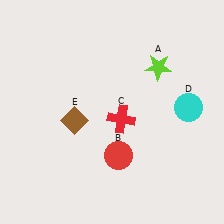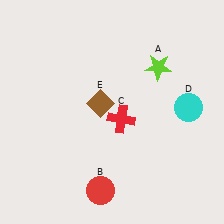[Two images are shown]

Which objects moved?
The objects that moved are: the red circle (B), the brown diamond (E).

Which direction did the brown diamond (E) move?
The brown diamond (E) moved right.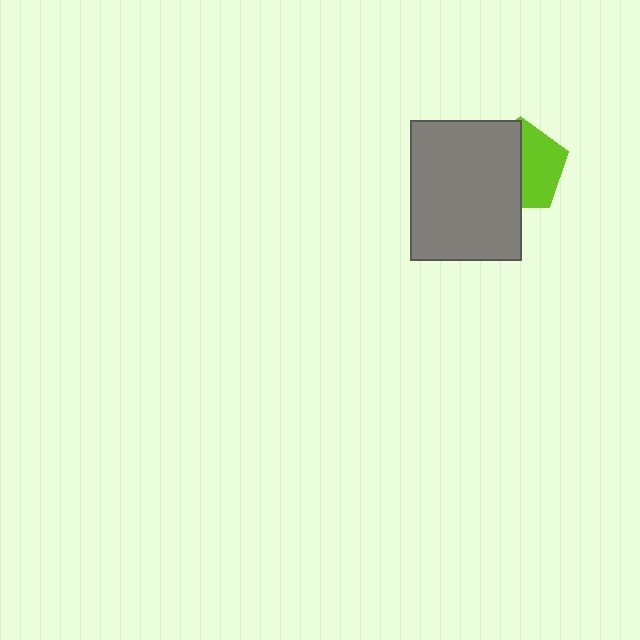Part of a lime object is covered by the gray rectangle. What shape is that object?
It is a pentagon.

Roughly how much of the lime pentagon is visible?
About half of it is visible (roughly 48%).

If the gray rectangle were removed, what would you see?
You would see the complete lime pentagon.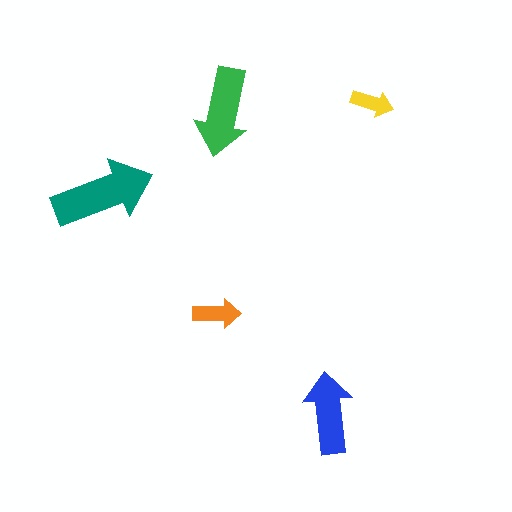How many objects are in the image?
There are 5 objects in the image.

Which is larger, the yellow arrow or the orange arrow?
The orange one.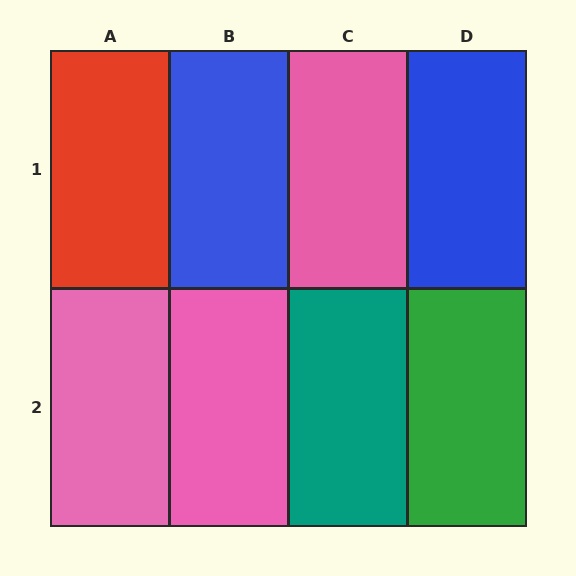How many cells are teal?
1 cell is teal.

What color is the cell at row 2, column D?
Green.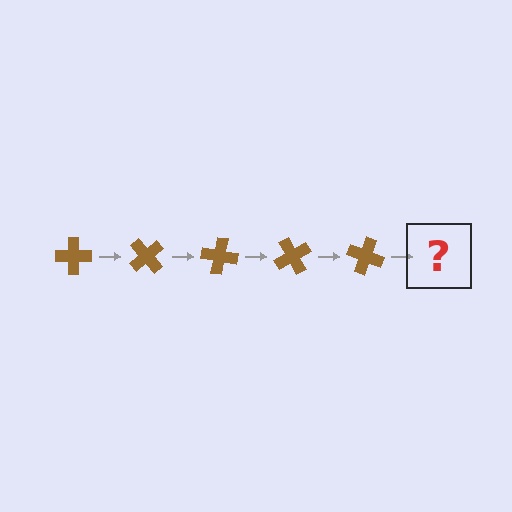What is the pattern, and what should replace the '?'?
The pattern is that the cross rotates 50 degrees each step. The '?' should be a brown cross rotated 250 degrees.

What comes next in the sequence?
The next element should be a brown cross rotated 250 degrees.